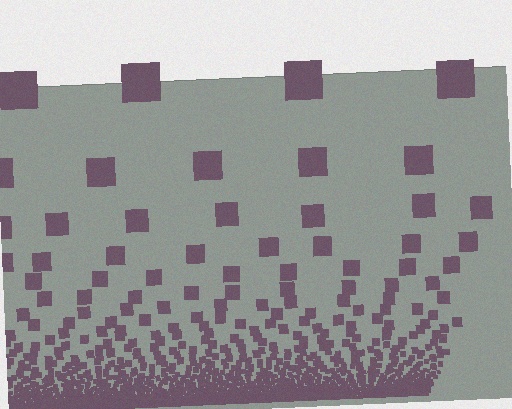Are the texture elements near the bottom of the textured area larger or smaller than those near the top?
Smaller. The gradient is inverted — elements near the bottom are smaller and denser.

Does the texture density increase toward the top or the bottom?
Density increases toward the bottom.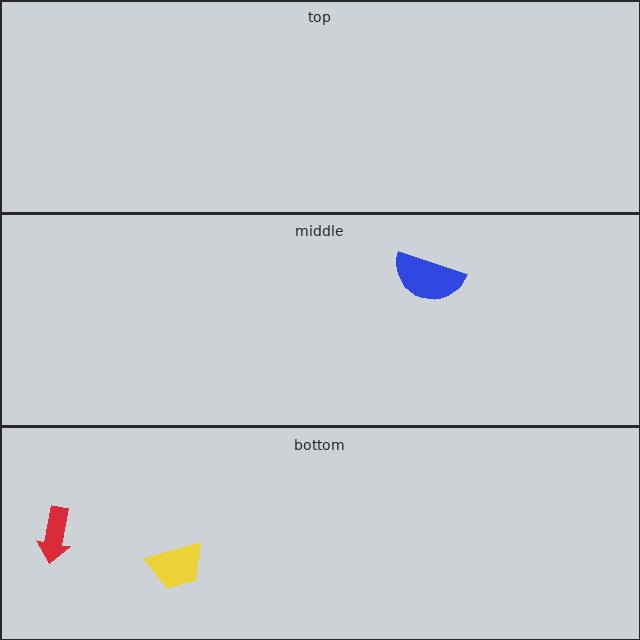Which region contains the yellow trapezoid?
The bottom region.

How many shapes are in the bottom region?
2.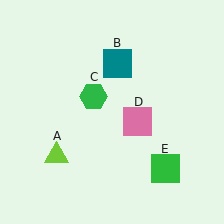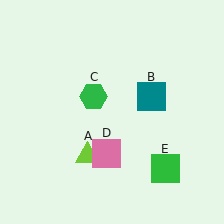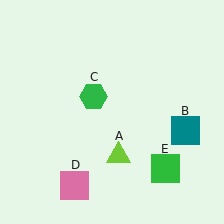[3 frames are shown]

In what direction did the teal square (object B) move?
The teal square (object B) moved down and to the right.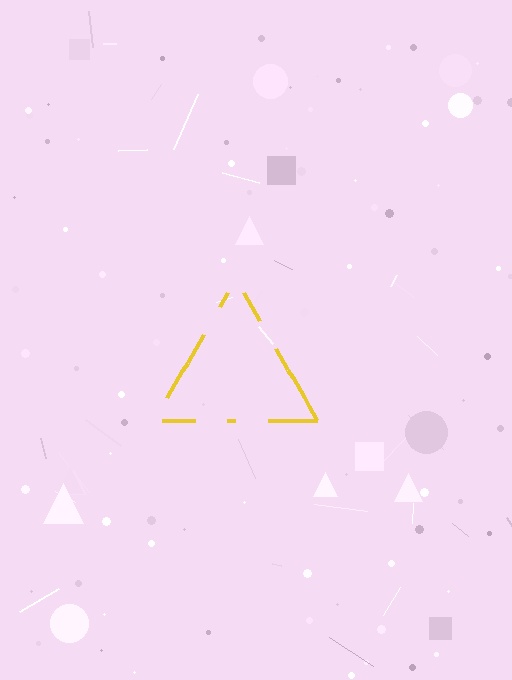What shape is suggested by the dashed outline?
The dashed outline suggests a triangle.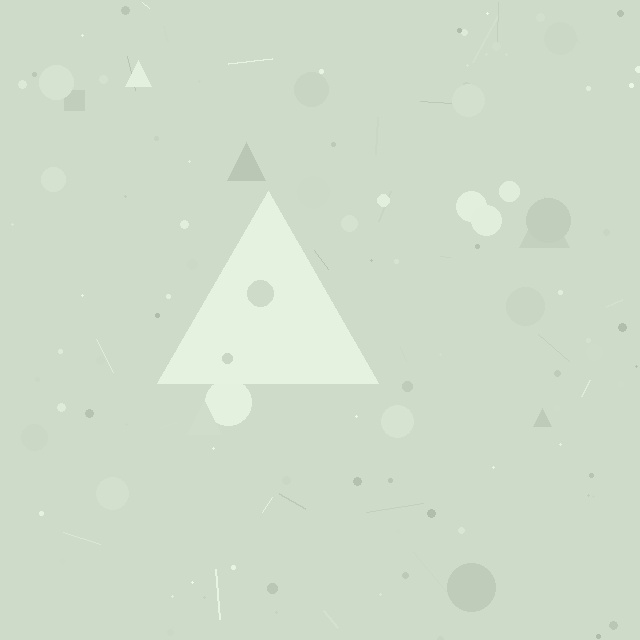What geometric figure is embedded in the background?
A triangle is embedded in the background.